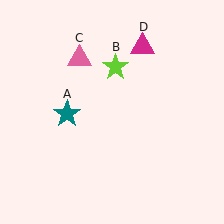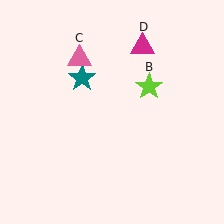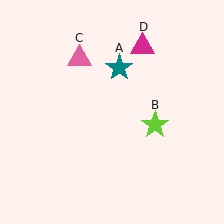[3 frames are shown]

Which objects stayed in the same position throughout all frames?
Pink triangle (object C) and magenta triangle (object D) remained stationary.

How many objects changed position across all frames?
2 objects changed position: teal star (object A), lime star (object B).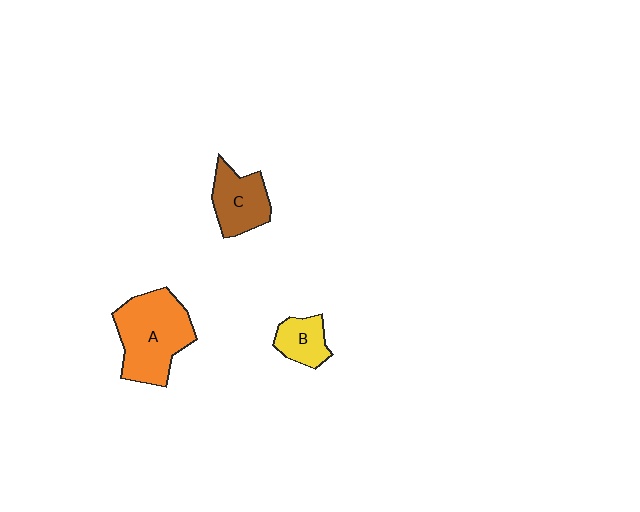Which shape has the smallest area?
Shape B (yellow).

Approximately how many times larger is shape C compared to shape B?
Approximately 1.5 times.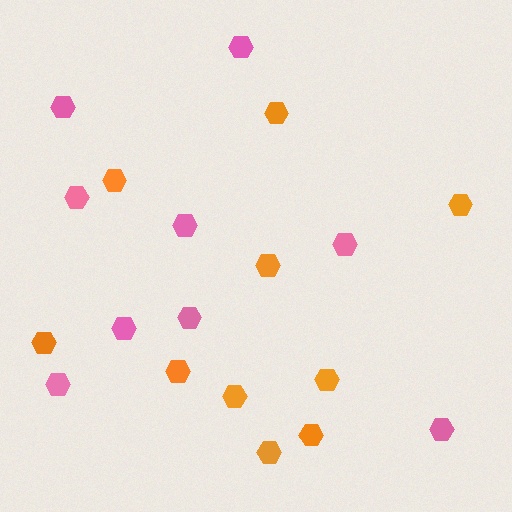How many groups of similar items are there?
There are 2 groups: one group of orange hexagons (10) and one group of pink hexagons (9).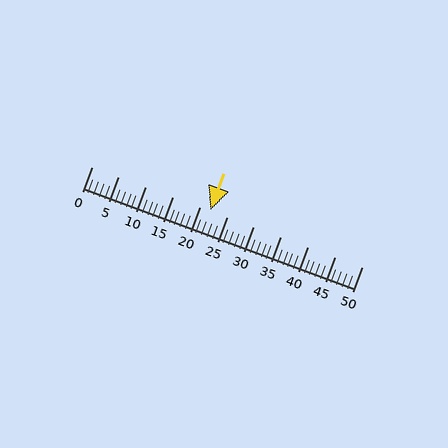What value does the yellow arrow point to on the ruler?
The yellow arrow points to approximately 22.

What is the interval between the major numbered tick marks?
The major tick marks are spaced 5 units apart.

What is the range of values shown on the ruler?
The ruler shows values from 0 to 50.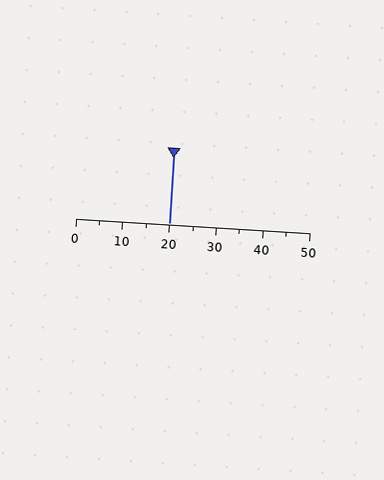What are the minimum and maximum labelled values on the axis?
The axis runs from 0 to 50.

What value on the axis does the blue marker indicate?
The marker indicates approximately 20.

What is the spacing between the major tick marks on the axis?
The major ticks are spaced 10 apart.